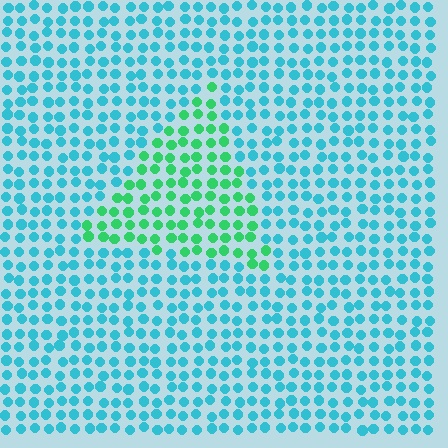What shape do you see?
I see a triangle.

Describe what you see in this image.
The image is filled with small cyan elements in a uniform arrangement. A triangle-shaped region is visible where the elements are tinted to a slightly different hue, forming a subtle color boundary.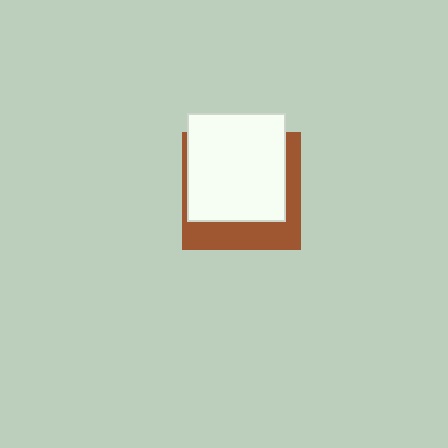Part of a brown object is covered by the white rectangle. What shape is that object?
It is a square.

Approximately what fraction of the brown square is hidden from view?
Roughly 62% of the brown square is hidden behind the white rectangle.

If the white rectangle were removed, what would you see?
You would see the complete brown square.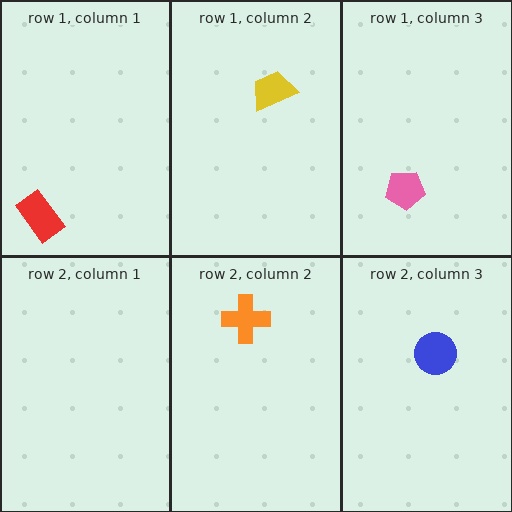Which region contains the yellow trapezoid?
The row 1, column 2 region.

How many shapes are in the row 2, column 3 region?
1.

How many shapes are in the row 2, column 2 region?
1.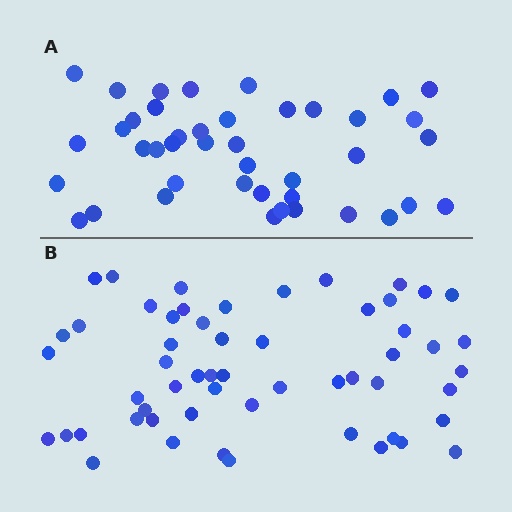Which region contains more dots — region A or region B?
Region B (the bottom region) has more dots.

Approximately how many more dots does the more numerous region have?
Region B has approximately 15 more dots than region A.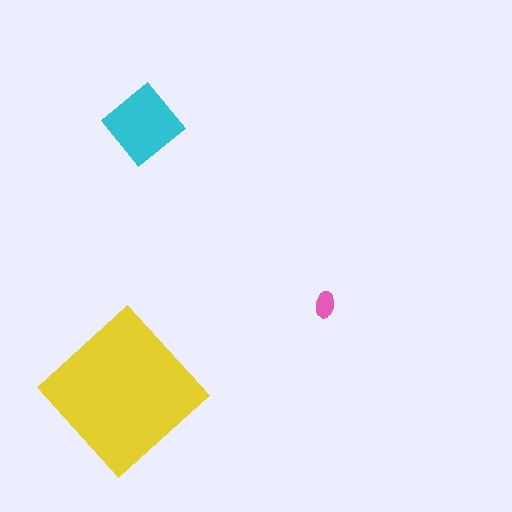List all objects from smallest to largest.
The pink ellipse, the cyan diamond, the yellow diamond.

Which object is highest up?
The cyan diamond is topmost.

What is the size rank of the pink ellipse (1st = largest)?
3rd.